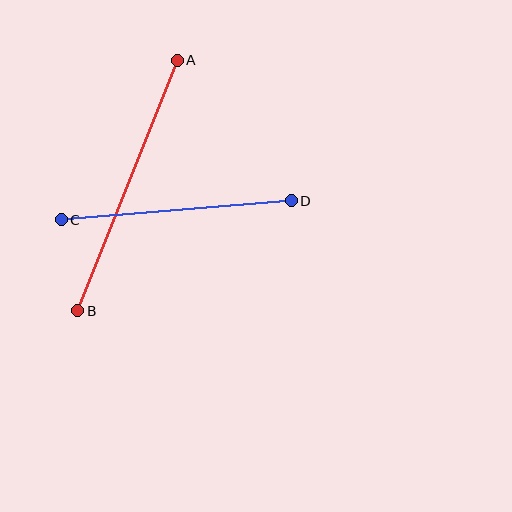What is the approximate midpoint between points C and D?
The midpoint is at approximately (176, 210) pixels.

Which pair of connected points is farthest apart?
Points A and B are farthest apart.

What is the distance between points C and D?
The distance is approximately 231 pixels.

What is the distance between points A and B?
The distance is approximately 270 pixels.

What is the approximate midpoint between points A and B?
The midpoint is at approximately (127, 186) pixels.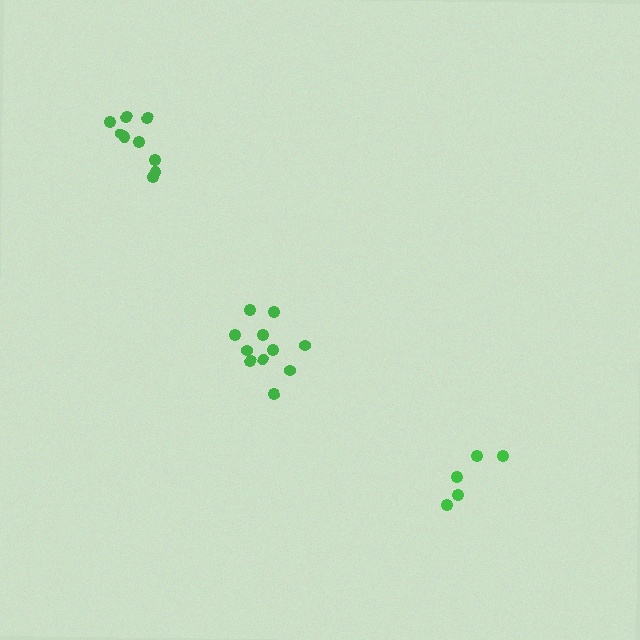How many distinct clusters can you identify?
There are 3 distinct clusters.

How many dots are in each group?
Group 1: 5 dots, Group 2: 11 dots, Group 3: 9 dots (25 total).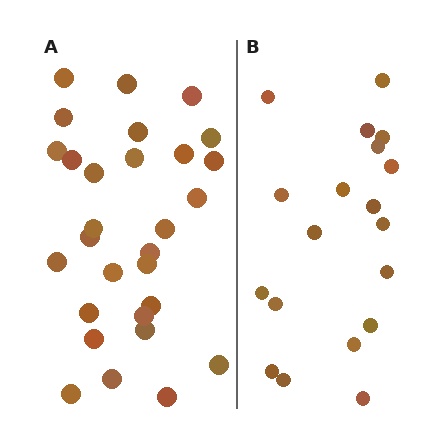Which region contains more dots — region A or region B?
Region A (the left region) has more dots.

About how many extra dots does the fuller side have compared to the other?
Region A has roughly 10 or so more dots than region B.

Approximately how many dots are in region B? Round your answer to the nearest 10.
About 20 dots. (The exact count is 19, which rounds to 20.)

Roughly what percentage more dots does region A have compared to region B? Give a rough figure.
About 55% more.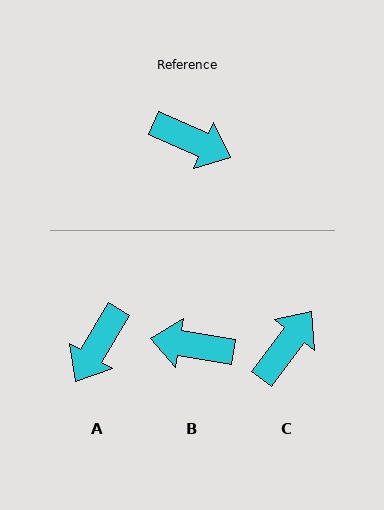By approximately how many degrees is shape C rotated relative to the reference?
Approximately 77 degrees counter-clockwise.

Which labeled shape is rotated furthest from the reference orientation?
B, about 166 degrees away.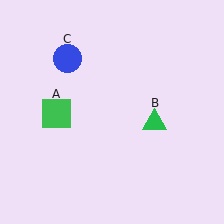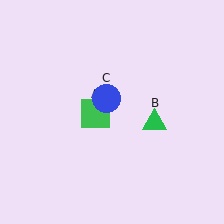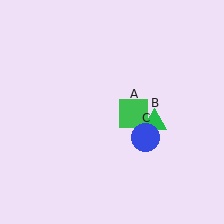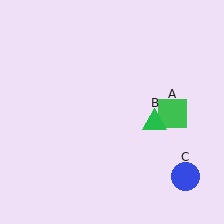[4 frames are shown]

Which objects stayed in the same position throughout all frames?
Green triangle (object B) remained stationary.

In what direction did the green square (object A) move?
The green square (object A) moved right.